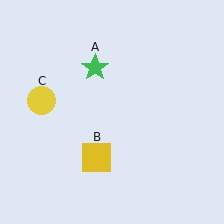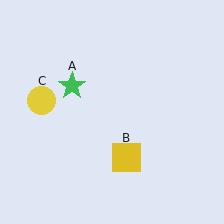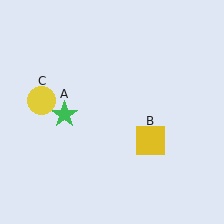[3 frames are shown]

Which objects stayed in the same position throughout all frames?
Yellow circle (object C) remained stationary.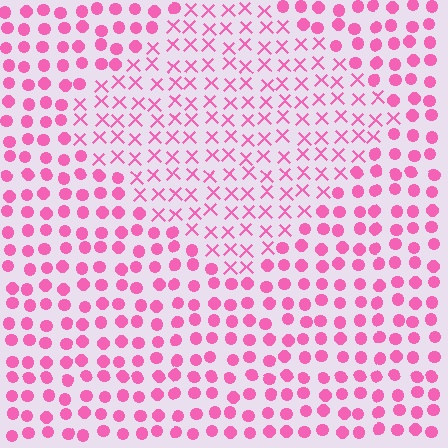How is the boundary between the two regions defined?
The boundary is defined by a change in element shape: X marks inside vs. circles outside. All elements share the same color and spacing.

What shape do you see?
I see a diamond.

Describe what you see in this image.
The image is filled with small pink elements arranged in a uniform grid. A diamond-shaped region contains X marks, while the surrounding area contains circles. The boundary is defined purely by the change in element shape.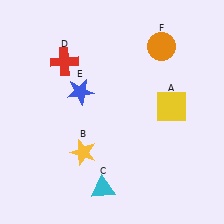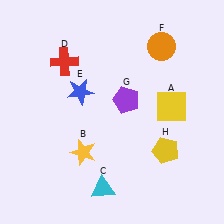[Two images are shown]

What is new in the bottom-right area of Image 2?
A yellow pentagon (H) was added in the bottom-right area of Image 2.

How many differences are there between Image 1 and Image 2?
There are 2 differences between the two images.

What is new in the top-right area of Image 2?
A purple pentagon (G) was added in the top-right area of Image 2.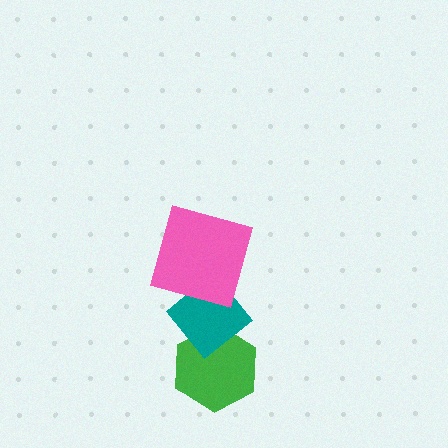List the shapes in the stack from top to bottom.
From top to bottom: the pink square, the teal diamond, the green hexagon.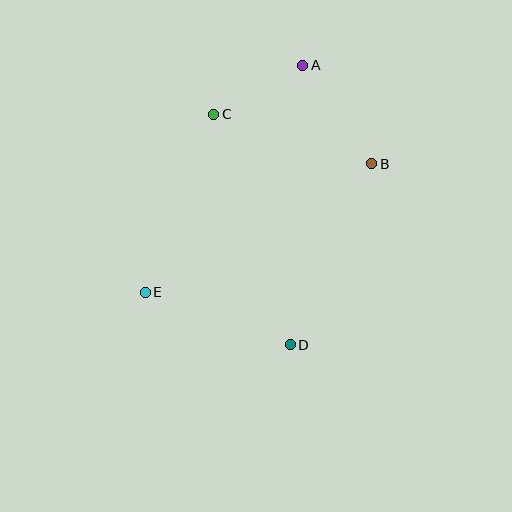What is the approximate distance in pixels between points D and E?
The distance between D and E is approximately 154 pixels.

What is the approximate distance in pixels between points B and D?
The distance between B and D is approximately 198 pixels.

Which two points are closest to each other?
Points A and C are closest to each other.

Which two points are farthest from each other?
Points A and D are farthest from each other.